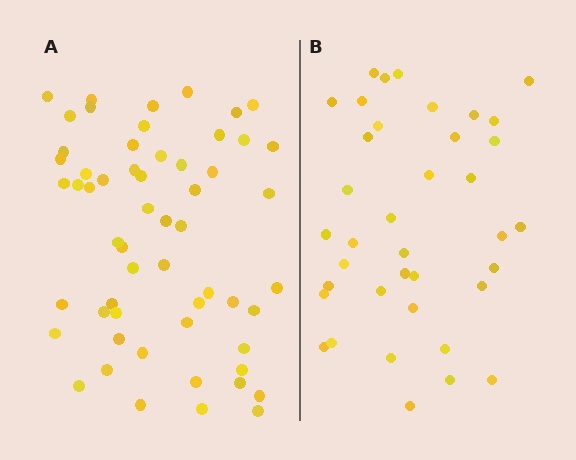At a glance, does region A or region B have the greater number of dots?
Region A (the left region) has more dots.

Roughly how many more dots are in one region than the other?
Region A has approximately 20 more dots than region B.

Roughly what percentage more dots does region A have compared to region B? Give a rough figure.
About 50% more.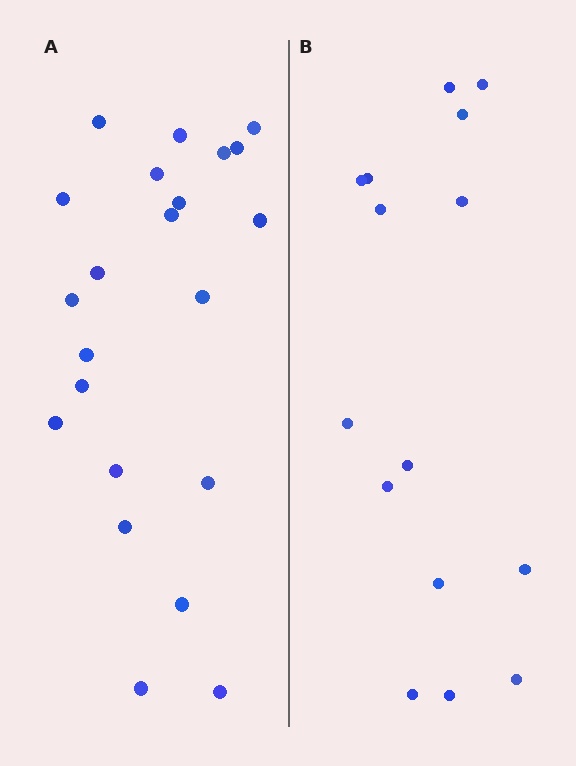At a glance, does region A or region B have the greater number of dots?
Region A (the left region) has more dots.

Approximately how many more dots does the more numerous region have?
Region A has roughly 8 or so more dots than region B.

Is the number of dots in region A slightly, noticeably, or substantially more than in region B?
Region A has substantially more. The ratio is roughly 1.5 to 1.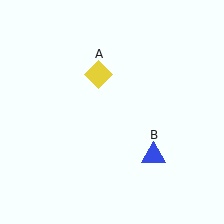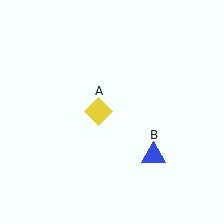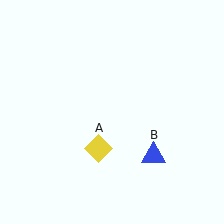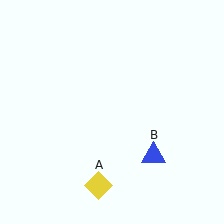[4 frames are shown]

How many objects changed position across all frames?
1 object changed position: yellow diamond (object A).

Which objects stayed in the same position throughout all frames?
Blue triangle (object B) remained stationary.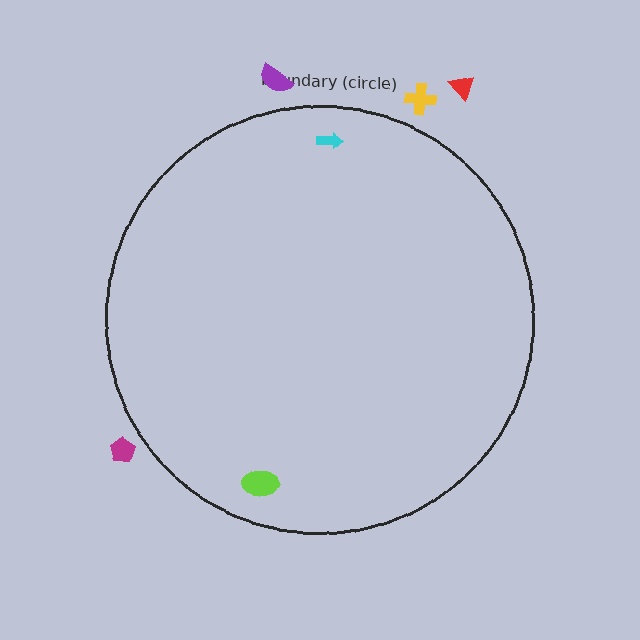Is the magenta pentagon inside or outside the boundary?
Outside.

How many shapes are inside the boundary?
2 inside, 4 outside.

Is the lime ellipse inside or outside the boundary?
Inside.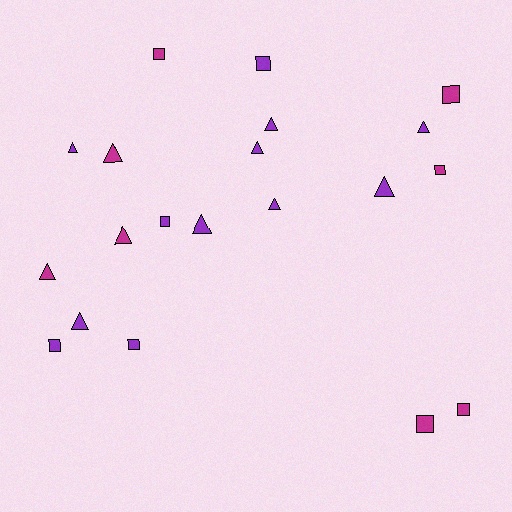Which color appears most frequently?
Purple, with 12 objects.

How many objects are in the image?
There are 20 objects.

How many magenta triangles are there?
There are 3 magenta triangles.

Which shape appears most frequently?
Triangle, with 11 objects.